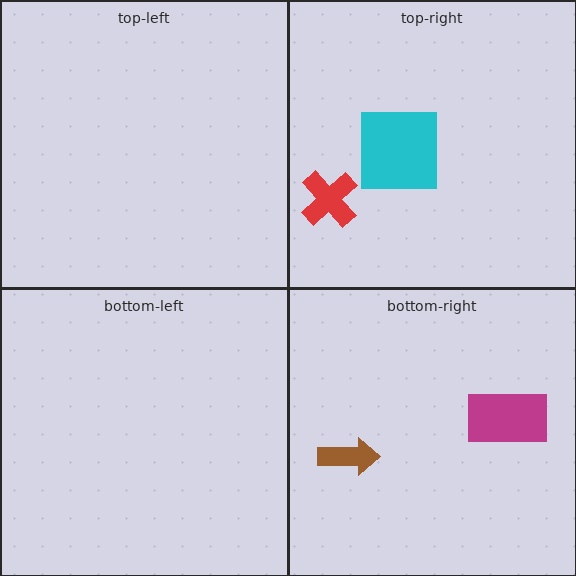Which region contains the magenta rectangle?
The bottom-right region.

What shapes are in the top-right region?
The red cross, the cyan square.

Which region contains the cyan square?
The top-right region.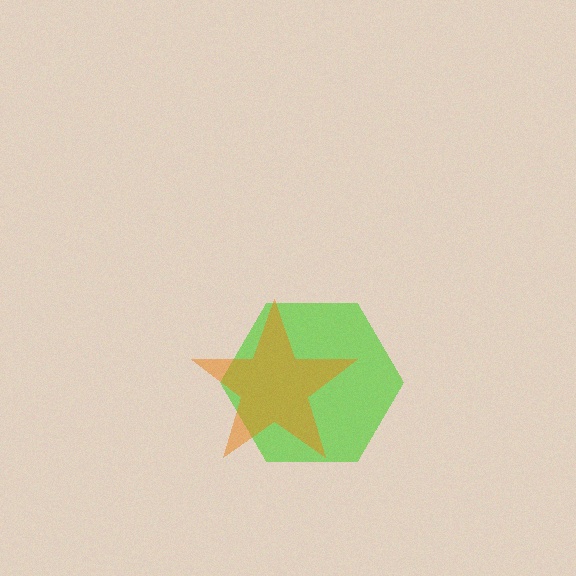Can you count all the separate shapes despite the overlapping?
Yes, there are 2 separate shapes.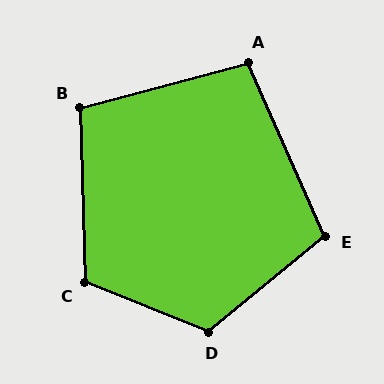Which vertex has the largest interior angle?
D, at approximately 119 degrees.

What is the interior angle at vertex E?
Approximately 105 degrees (obtuse).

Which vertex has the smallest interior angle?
A, at approximately 99 degrees.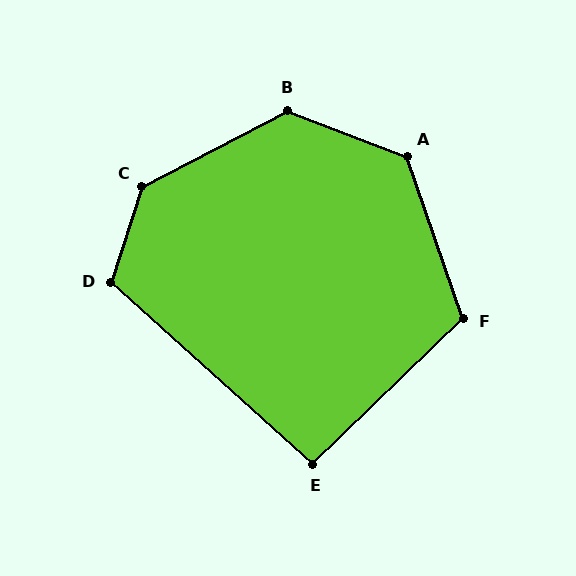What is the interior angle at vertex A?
Approximately 130 degrees (obtuse).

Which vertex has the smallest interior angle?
E, at approximately 94 degrees.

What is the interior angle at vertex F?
Approximately 115 degrees (obtuse).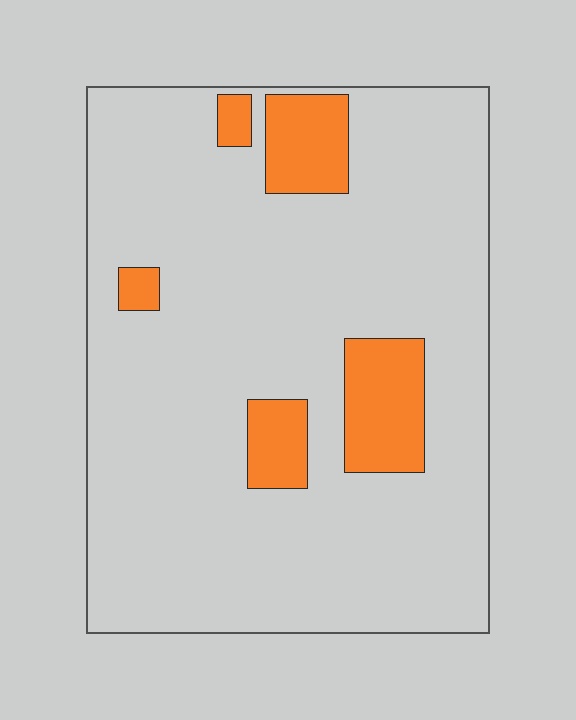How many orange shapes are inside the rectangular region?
5.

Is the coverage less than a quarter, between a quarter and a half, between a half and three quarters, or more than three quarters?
Less than a quarter.